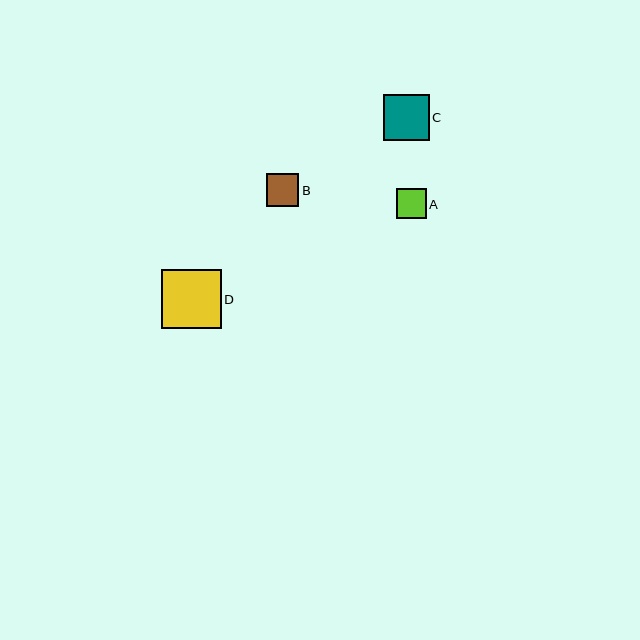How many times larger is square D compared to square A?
Square D is approximately 2.0 times the size of square A.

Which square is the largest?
Square D is the largest with a size of approximately 60 pixels.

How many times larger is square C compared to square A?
Square C is approximately 1.5 times the size of square A.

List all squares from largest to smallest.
From largest to smallest: D, C, B, A.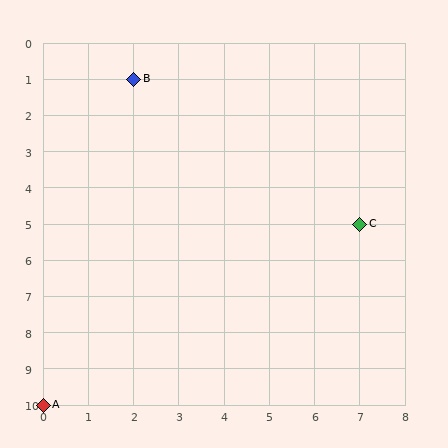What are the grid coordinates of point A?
Point A is at grid coordinates (0, 10).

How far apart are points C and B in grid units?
Points C and B are 5 columns and 4 rows apart (about 6.4 grid units diagonally).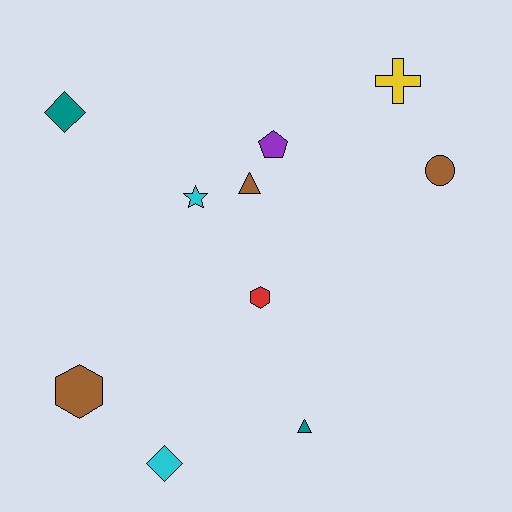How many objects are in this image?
There are 10 objects.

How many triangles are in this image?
There are 2 triangles.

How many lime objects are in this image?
There are no lime objects.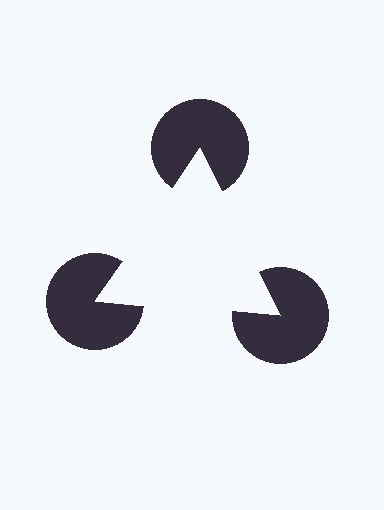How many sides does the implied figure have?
3 sides.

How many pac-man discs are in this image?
There are 3 — one at each vertex of the illusory triangle.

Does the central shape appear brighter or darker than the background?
It typically appears slightly brighter than the background, even though no actual brightness change is drawn.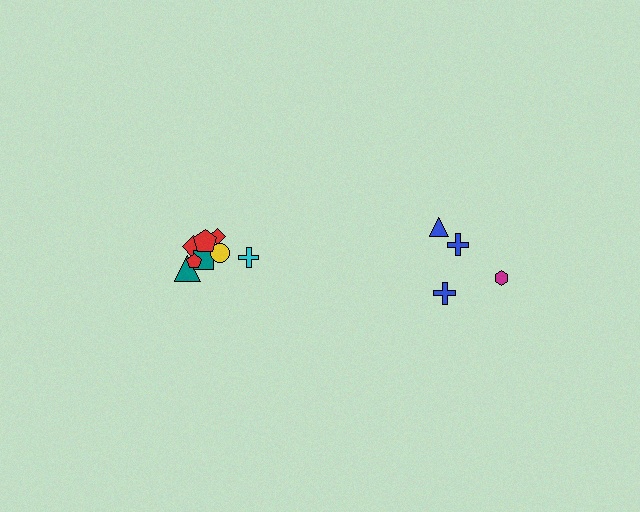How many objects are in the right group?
There are 4 objects.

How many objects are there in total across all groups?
There are 12 objects.